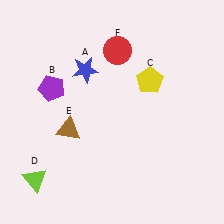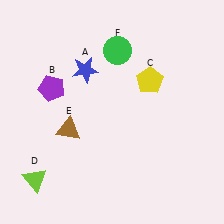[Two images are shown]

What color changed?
The circle (F) changed from red in Image 1 to green in Image 2.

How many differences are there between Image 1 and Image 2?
There is 1 difference between the two images.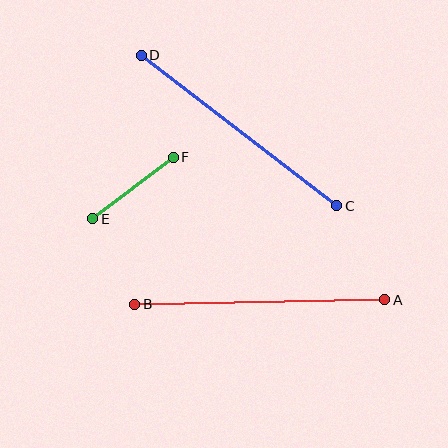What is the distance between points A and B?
The distance is approximately 250 pixels.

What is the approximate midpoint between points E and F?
The midpoint is at approximately (133, 188) pixels.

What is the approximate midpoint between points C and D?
The midpoint is at approximately (239, 130) pixels.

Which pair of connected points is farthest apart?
Points A and B are farthest apart.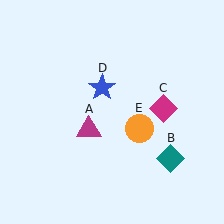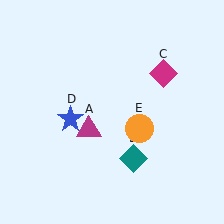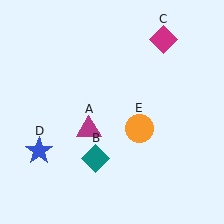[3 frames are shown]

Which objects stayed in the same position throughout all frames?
Magenta triangle (object A) and orange circle (object E) remained stationary.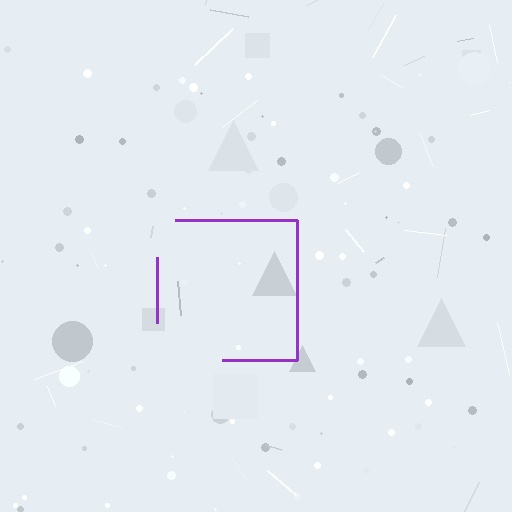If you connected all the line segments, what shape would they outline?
They would outline a square.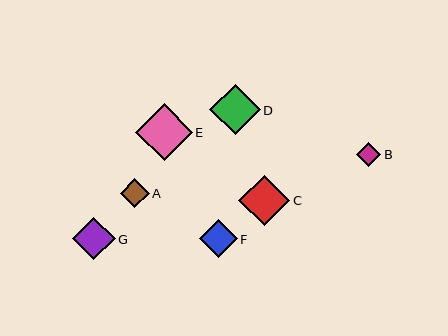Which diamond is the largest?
Diamond E is the largest with a size of approximately 57 pixels.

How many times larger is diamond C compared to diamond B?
Diamond C is approximately 2.1 times the size of diamond B.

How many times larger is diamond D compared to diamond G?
Diamond D is approximately 1.2 times the size of diamond G.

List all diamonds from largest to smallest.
From largest to smallest: E, C, D, G, F, A, B.